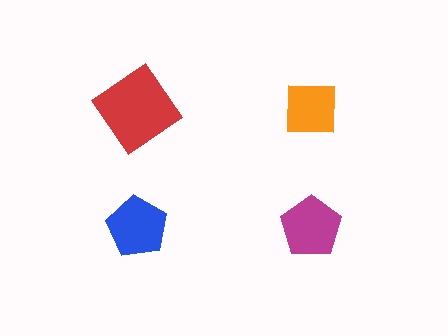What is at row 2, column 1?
A blue pentagon.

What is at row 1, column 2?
An orange square.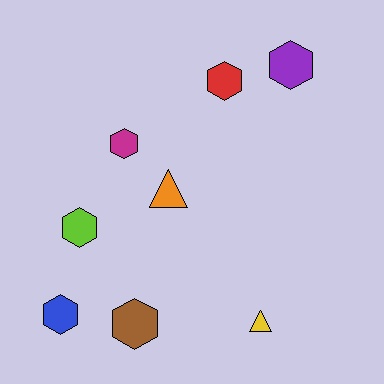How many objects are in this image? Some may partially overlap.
There are 8 objects.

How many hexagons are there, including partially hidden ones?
There are 6 hexagons.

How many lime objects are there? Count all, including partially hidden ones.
There is 1 lime object.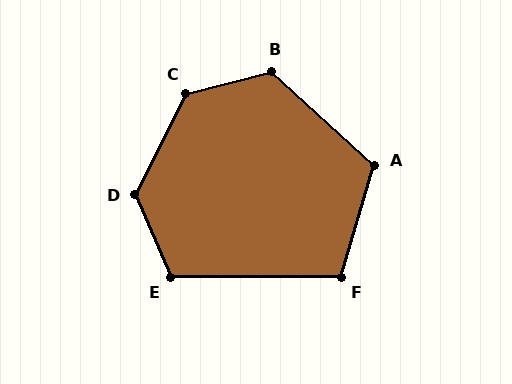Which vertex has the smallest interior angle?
F, at approximately 106 degrees.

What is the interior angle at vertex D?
Approximately 130 degrees (obtuse).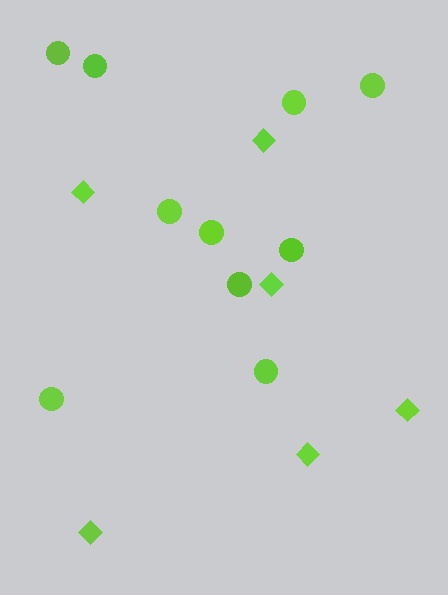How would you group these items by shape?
There are 2 groups: one group of circles (10) and one group of diamonds (6).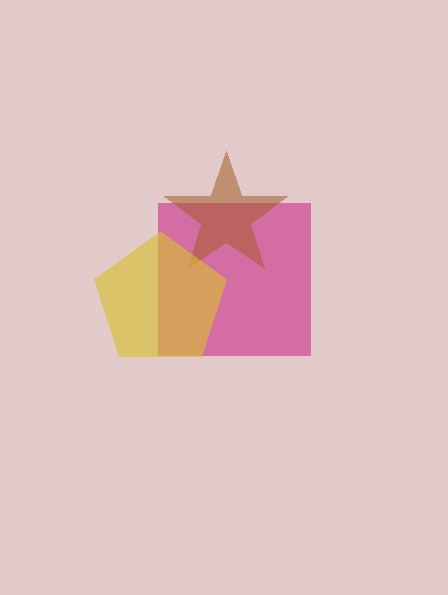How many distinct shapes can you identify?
There are 3 distinct shapes: a magenta square, a brown star, a yellow pentagon.